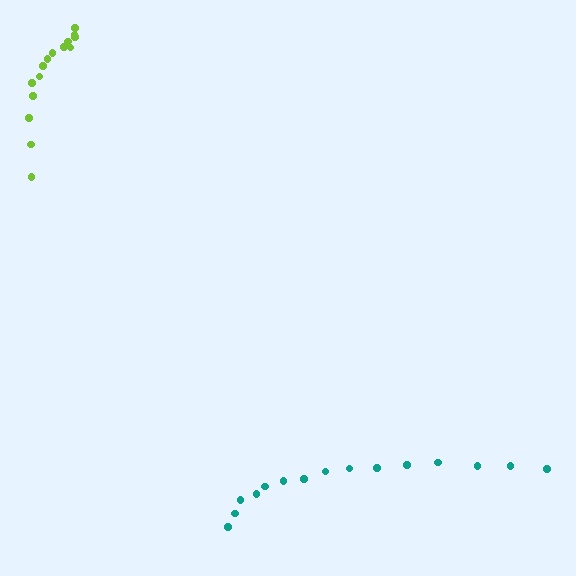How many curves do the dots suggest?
There are 2 distinct paths.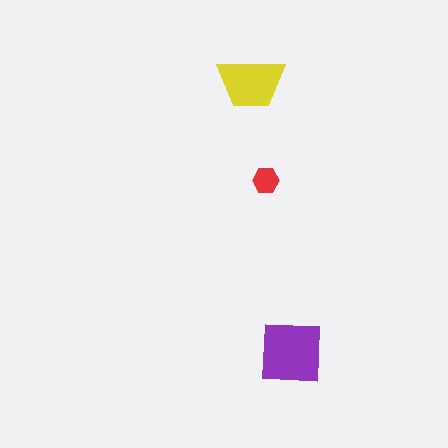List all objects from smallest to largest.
The red hexagon, the yellow trapezoid, the purple square.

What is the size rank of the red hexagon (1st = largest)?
3rd.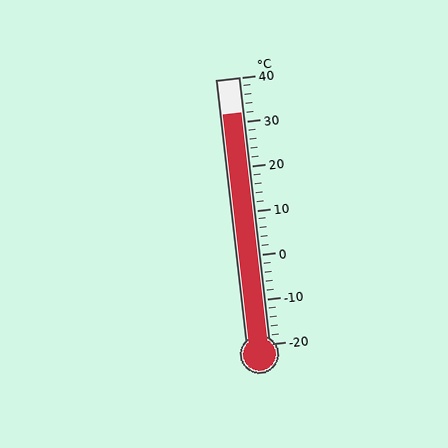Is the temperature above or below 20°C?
The temperature is above 20°C.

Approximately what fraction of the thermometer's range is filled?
The thermometer is filled to approximately 85% of its range.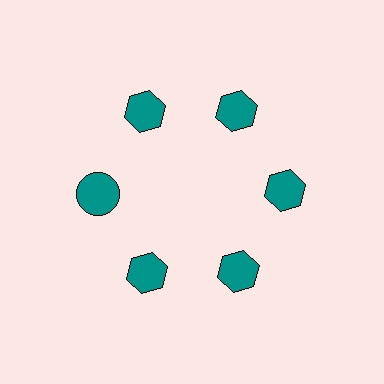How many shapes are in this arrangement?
There are 6 shapes arranged in a ring pattern.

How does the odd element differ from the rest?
It has a different shape: circle instead of hexagon.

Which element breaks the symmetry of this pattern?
The teal circle at roughly the 9 o'clock position breaks the symmetry. All other shapes are teal hexagons.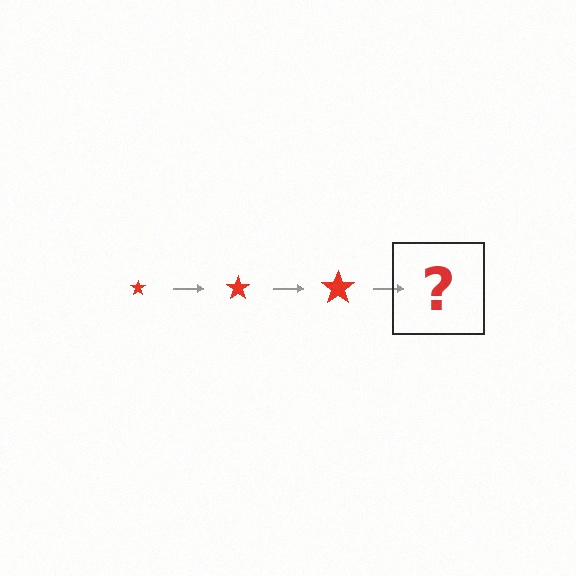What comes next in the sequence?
The next element should be a red star, larger than the previous one.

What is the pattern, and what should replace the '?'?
The pattern is that the star gets progressively larger each step. The '?' should be a red star, larger than the previous one.